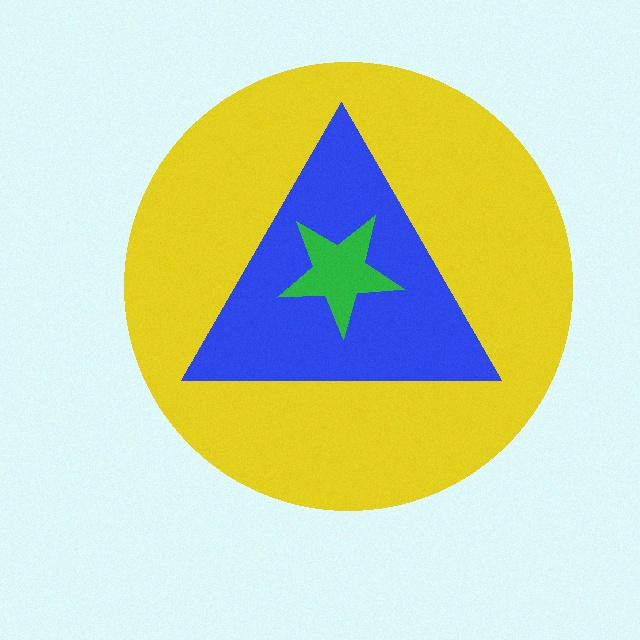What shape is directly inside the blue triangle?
The green star.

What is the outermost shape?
The yellow circle.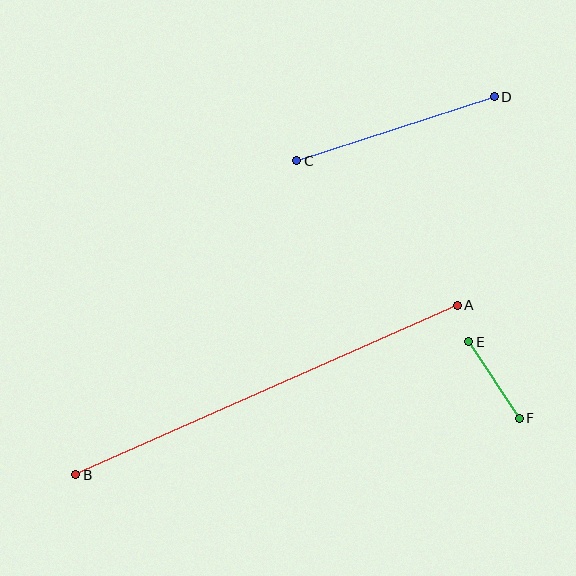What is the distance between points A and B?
The distance is approximately 417 pixels.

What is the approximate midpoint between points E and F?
The midpoint is at approximately (494, 380) pixels.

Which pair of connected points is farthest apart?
Points A and B are farthest apart.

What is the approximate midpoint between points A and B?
The midpoint is at approximately (267, 390) pixels.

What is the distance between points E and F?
The distance is approximately 92 pixels.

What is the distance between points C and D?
The distance is approximately 208 pixels.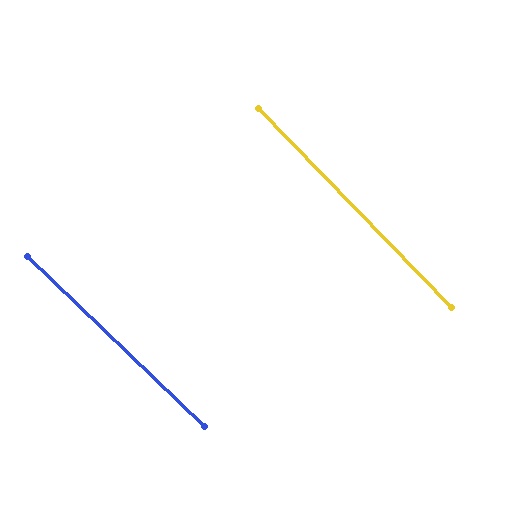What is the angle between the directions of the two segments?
Approximately 2 degrees.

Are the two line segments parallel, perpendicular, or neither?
Parallel — their directions differ by only 1.9°.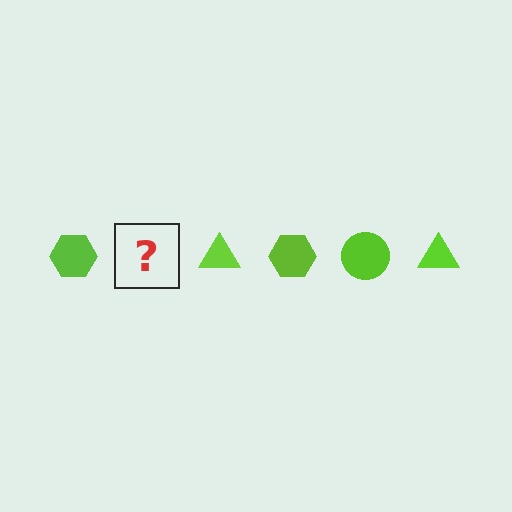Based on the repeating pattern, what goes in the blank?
The blank should be a lime circle.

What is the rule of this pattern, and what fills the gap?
The rule is that the pattern cycles through hexagon, circle, triangle shapes in lime. The gap should be filled with a lime circle.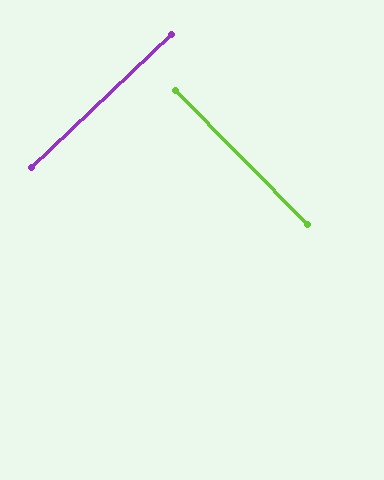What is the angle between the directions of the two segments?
Approximately 89 degrees.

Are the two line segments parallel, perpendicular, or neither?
Perpendicular — they meet at approximately 89°.